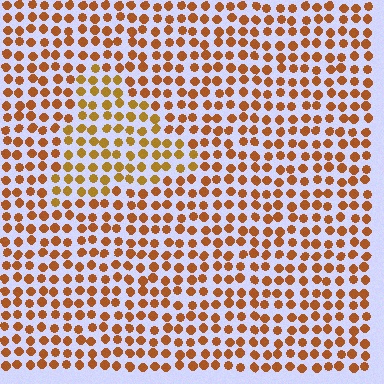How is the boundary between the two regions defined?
The boundary is defined purely by a slight shift in hue (about 19 degrees). Spacing, size, and orientation are identical on both sides.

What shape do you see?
I see a triangle.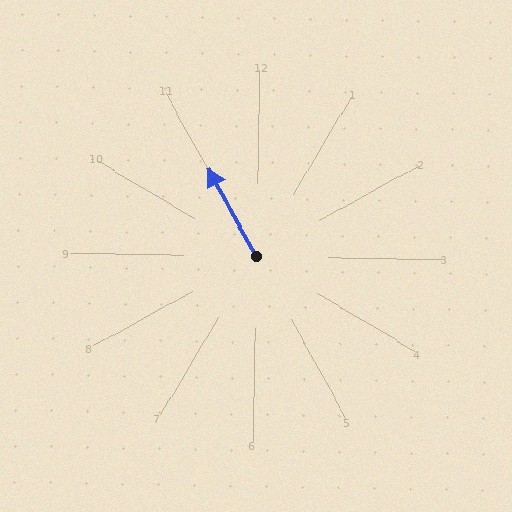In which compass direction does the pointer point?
Northwest.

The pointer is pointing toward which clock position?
Roughly 11 o'clock.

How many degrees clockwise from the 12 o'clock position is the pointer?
Approximately 330 degrees.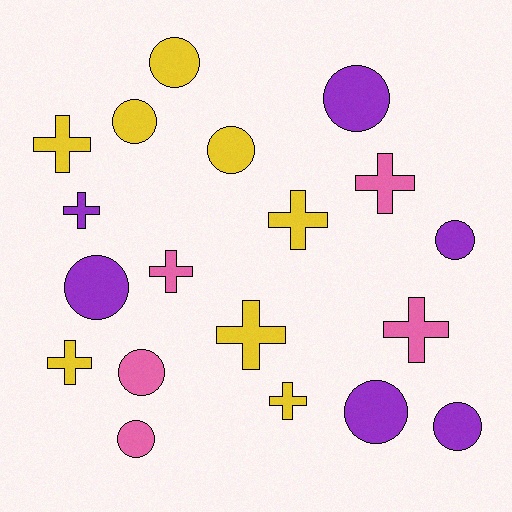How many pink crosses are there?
There are 3 pink crosses.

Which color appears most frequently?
Yellow, with 8 objects.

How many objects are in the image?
There are 19 objects.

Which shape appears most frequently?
Circle, with 10 objects.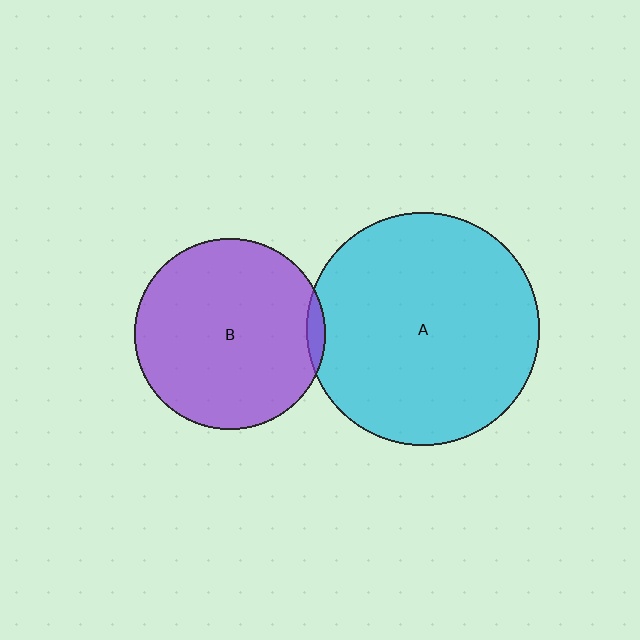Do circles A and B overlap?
Yes.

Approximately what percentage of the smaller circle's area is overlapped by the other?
Approximately 5%.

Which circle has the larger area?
Circle A (cyan).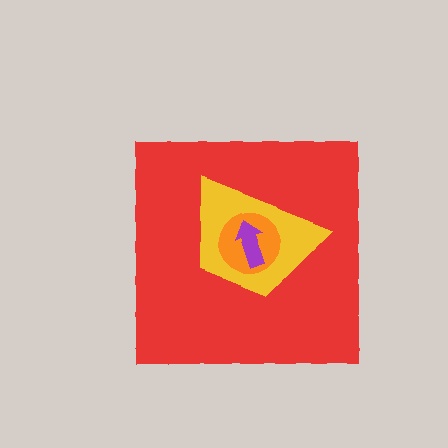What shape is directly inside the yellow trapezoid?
The orange circle.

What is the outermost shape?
The red square.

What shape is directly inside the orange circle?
The purple arrow.